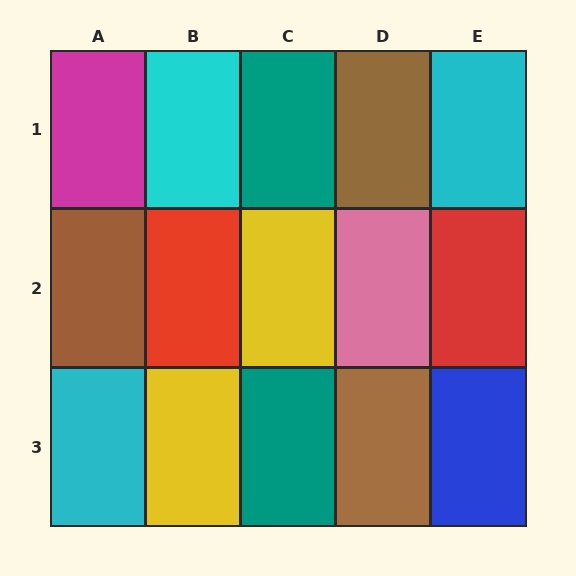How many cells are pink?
1 cell is pink.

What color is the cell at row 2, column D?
Pink.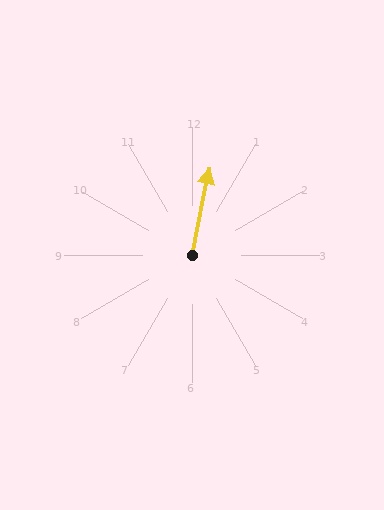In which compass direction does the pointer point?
North.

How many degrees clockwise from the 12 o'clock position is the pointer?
Approximately 11 degrees.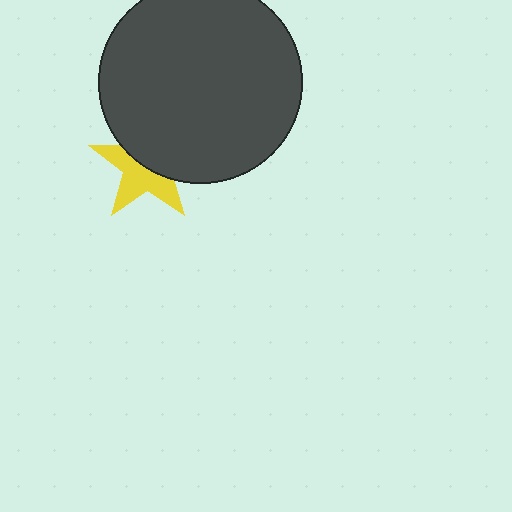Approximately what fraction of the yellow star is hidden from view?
Roughly 48% of the yellow star is hidden behind the dark gray circle.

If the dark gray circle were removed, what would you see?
You would see the complete yellow star.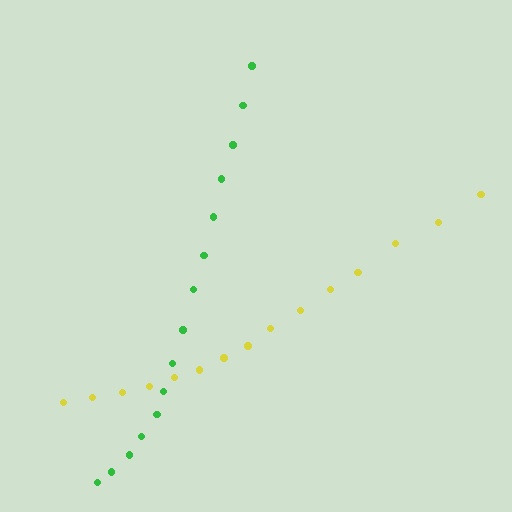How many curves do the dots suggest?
There are 2 distinct paths.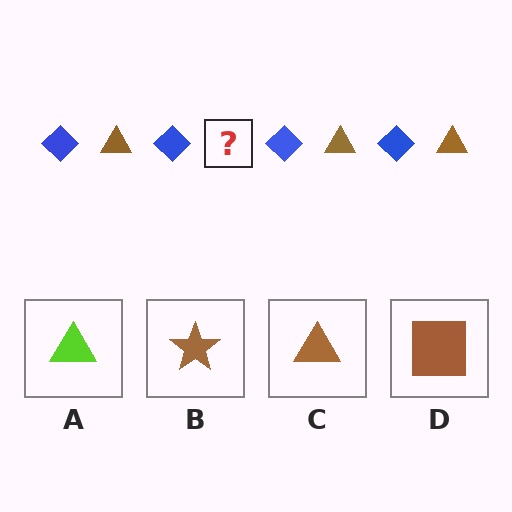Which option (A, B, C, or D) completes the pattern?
C.